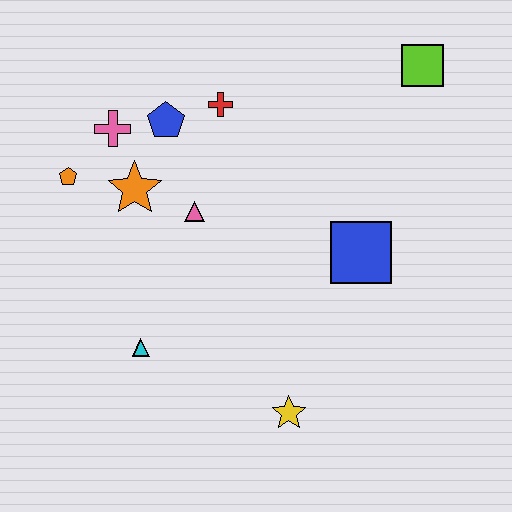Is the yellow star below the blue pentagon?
Yes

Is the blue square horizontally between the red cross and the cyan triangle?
No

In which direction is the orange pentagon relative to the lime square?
The orange pentagon is to the left of the lime square.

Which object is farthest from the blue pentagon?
The yellow star is farthest from the blue pentagon.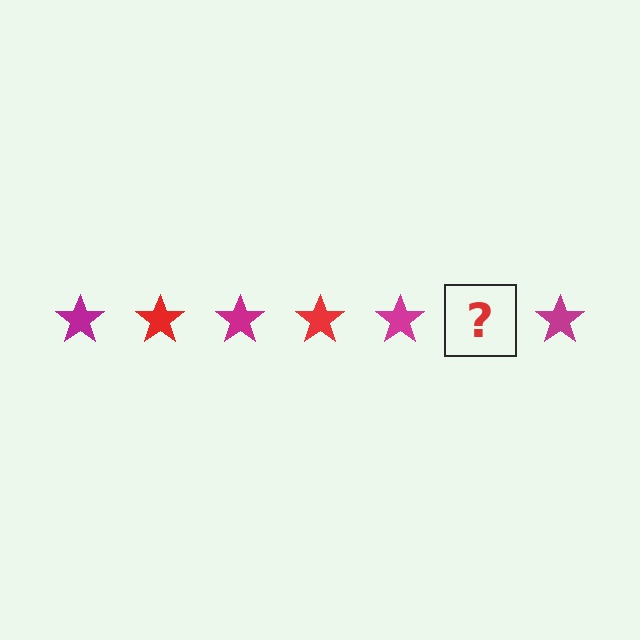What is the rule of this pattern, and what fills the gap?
The rule is that the pattern cycles through magenta, red stars. The gap should be filled with a red star.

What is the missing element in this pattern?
The missing element is a red star.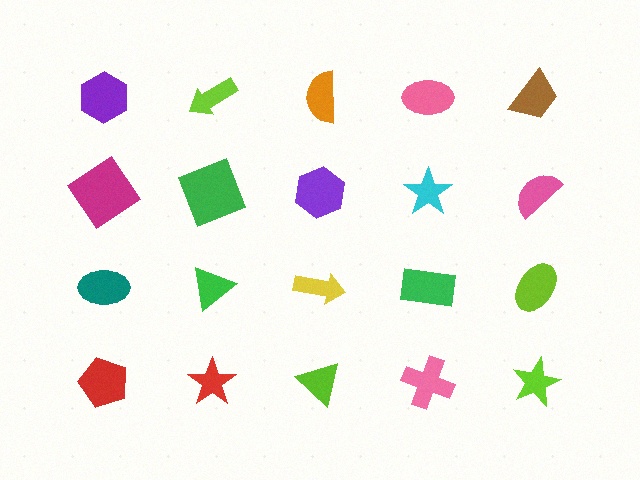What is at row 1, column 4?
A pink ellipse.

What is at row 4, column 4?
A pink cross.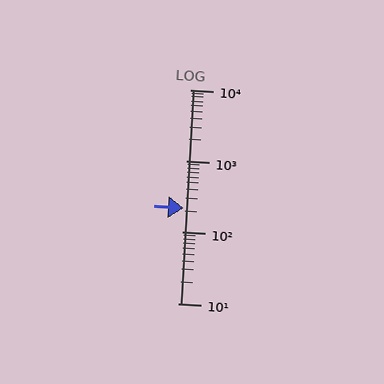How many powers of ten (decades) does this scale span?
The scale spans 3 decades, from 10 to 10000.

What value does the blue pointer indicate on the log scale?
The pointer indicates approximately 220.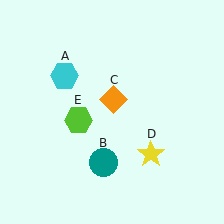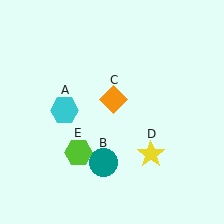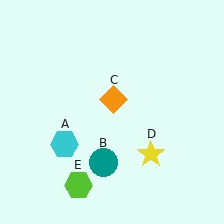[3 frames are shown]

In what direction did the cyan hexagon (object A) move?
The cyan hexagon (object A) moved down.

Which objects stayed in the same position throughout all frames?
Teal circle (object B) and orange diamond (object C) and yellow star (object D) remained stationary.